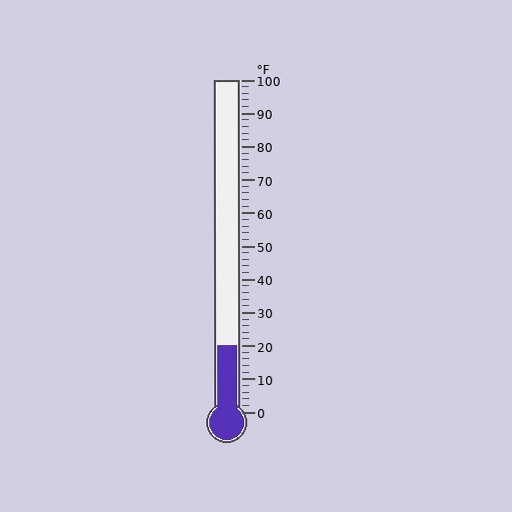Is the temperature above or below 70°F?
The temperature is below 70°F.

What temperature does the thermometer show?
The thermometer shows approximately 20°F.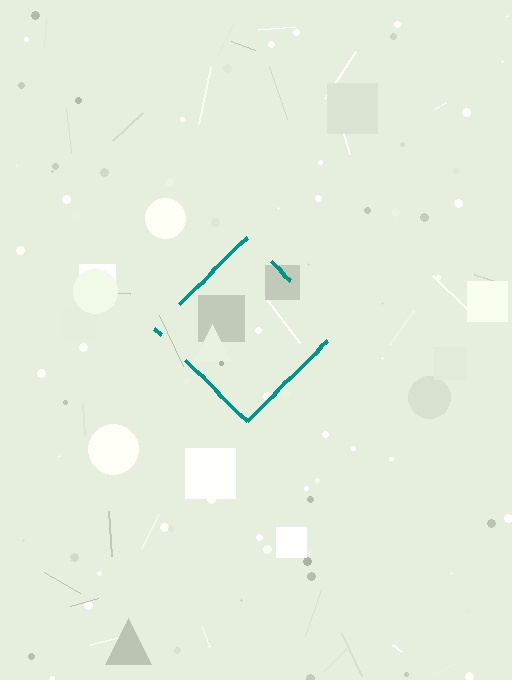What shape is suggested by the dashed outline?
The dashed outline suggests a diamond.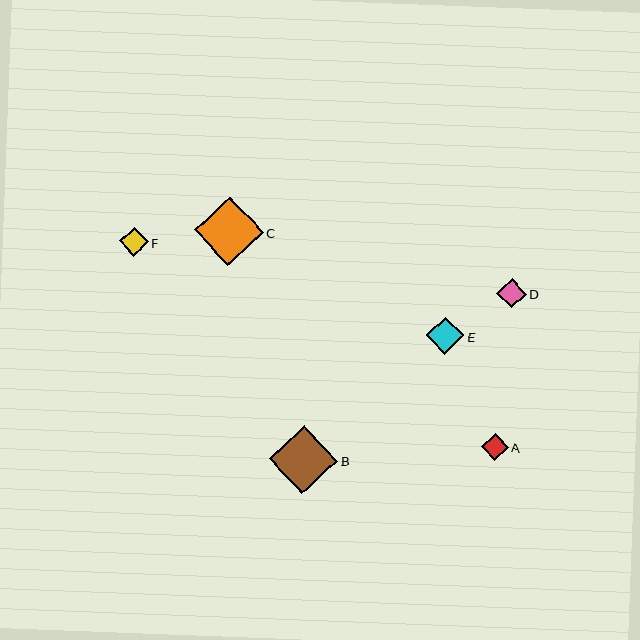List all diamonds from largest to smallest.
From largest to smallest: C, B, E, D, F, A.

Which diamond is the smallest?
Diamond A is the smallest with a size of approximately 27 pixels.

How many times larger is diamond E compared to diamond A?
Diamond E is approximately 1.4 times the size of diamond A.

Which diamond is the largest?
Diamond C is the largest with a size of approximately 69 pixels.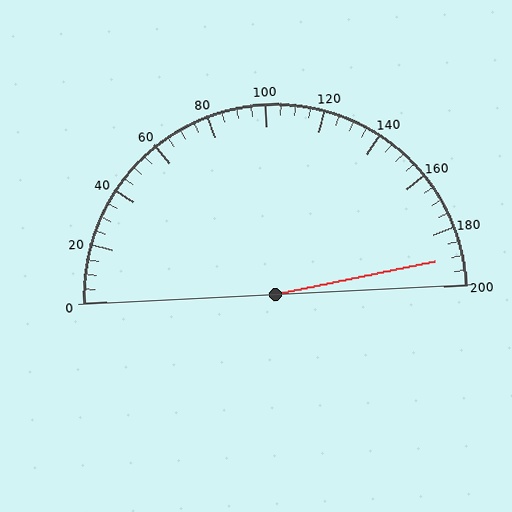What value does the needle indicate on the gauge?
The needle indicates approximately 190.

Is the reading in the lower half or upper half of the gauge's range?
The reading is in the upper half of the range (0 to 200).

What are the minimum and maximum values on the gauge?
The gauge ranges from 0 to 200.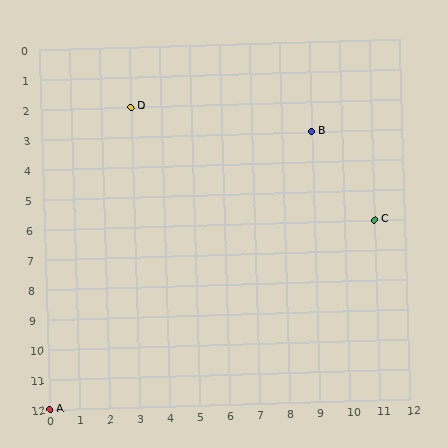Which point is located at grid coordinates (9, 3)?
Point B is at (9, 3).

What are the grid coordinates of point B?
Point B is at grid coordinates (9, 3).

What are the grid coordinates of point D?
Point D is at grid coordinates (3, 2).